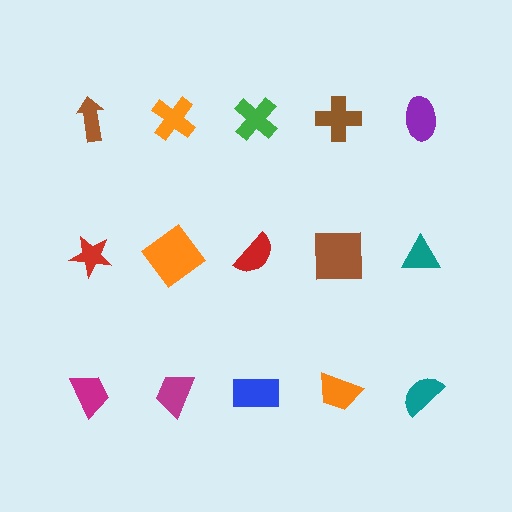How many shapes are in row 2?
5 shapes.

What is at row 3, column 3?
A blue rectangle.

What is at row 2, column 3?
A red semicircle.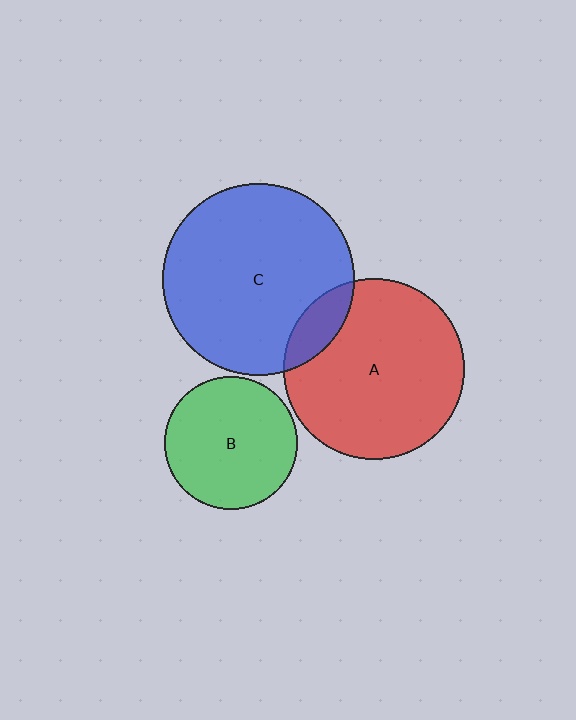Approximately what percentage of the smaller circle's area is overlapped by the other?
Approximately 10%.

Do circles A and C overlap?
Yes.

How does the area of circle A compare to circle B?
Approximately 1.9 times.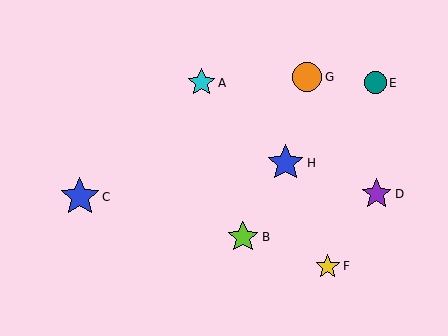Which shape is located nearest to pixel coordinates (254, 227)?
The lime star (labeled B) at (243, 237) is nearest to that location.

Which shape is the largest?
The blue star (labeled C) is the largest.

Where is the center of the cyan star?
The center of the cyan star is at (201, 83).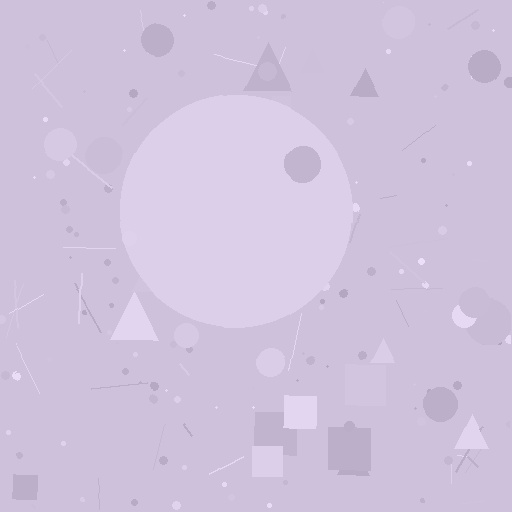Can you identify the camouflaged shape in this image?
The camouflaged shape is a circle.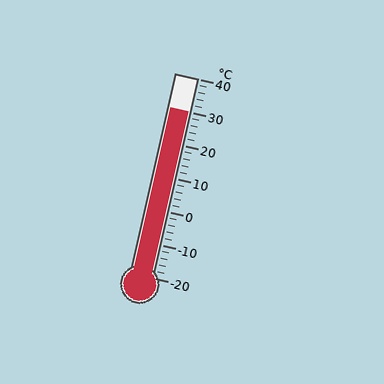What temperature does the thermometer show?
The thermometer shows approximately 30°C.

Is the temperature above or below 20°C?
The temperature is above 20°C.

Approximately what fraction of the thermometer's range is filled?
The thermometer is filled to approximately 85% of its range.